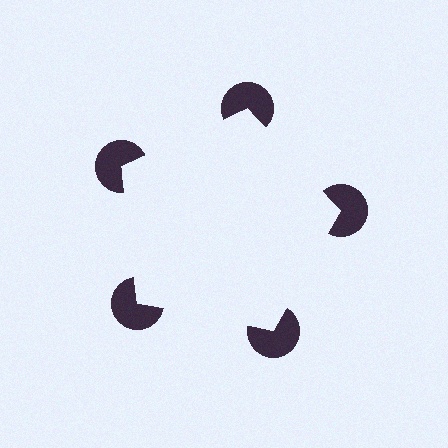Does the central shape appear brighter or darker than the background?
It typically appears slightly brighter than the background, even though no actual brightness change is drawn.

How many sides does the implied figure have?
5 sides.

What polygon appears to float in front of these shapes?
An illusory pentagon — its edges are inferred from the aligned wedge cuts in the pac-man discs, not physically drawn.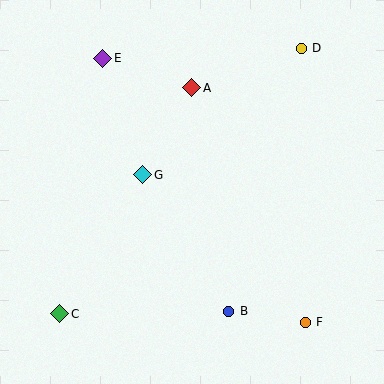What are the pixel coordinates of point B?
Point B is at (229, 311).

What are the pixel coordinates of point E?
Point E is at (103, 58).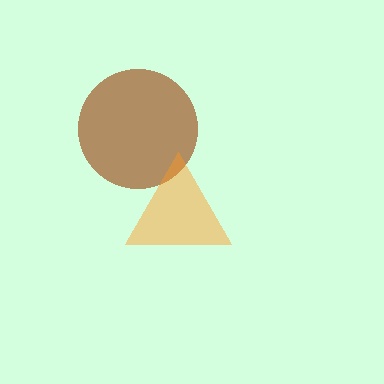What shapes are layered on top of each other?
The layered shapes are: a brown circle, an orange triangle.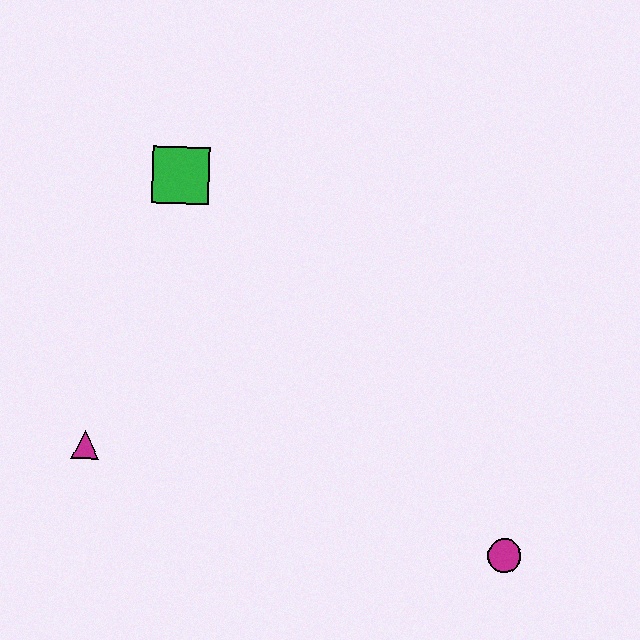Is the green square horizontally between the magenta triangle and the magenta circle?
Yes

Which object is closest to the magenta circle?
The magenta triangle is closest to the magenta circle.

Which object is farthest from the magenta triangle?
The magenta circle is farthest from the magenta triangle.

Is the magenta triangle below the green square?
Yes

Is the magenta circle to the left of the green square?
No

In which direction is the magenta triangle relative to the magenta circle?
The magenta triangle is to the left of the magenta circle.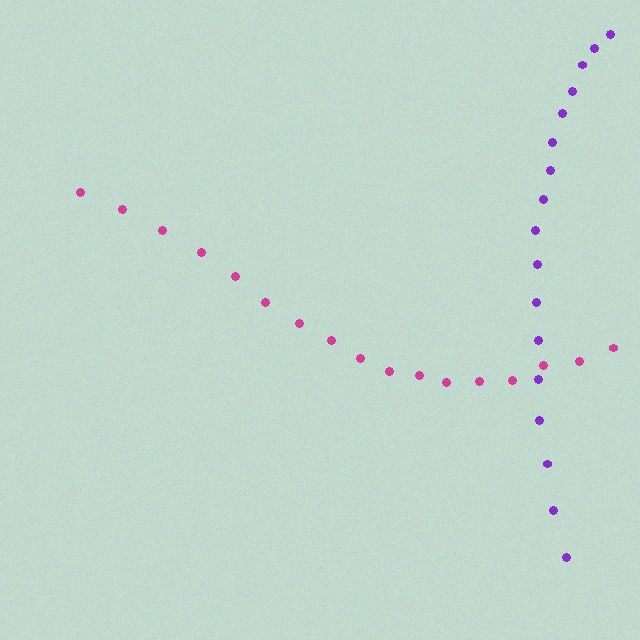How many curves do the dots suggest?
There are 2 distinct paths.